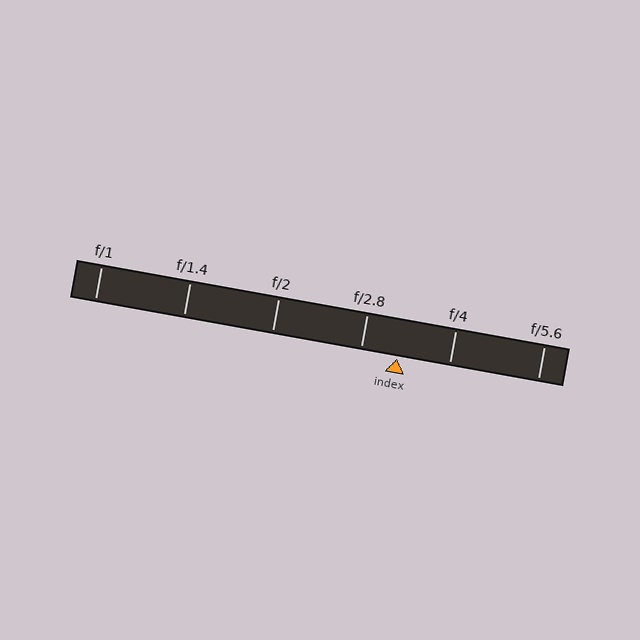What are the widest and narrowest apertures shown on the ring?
The widest aperture shown is f/1 and the narrowest is f/5.6.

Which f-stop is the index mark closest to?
The index mark is closest to f/2.8.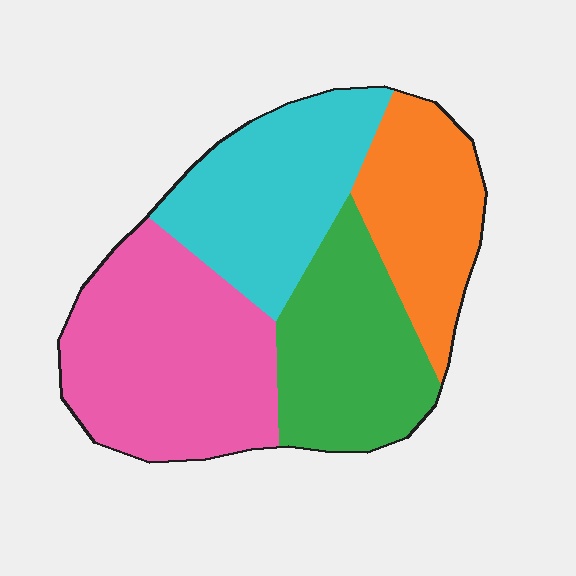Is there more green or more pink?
Pink.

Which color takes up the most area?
Pink, at roughly 35%.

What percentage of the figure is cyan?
Cyan takes up about one quarter (1/4) of the figure.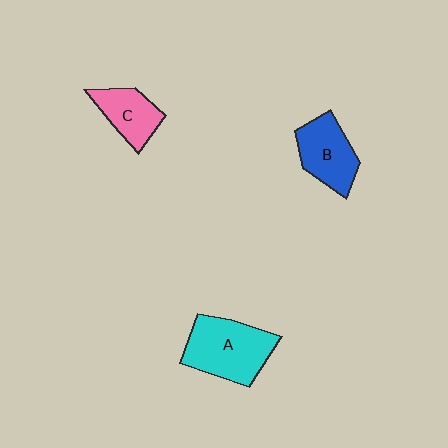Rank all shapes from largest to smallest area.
From largest to smallest: A (cyan), B (blue), C (pink).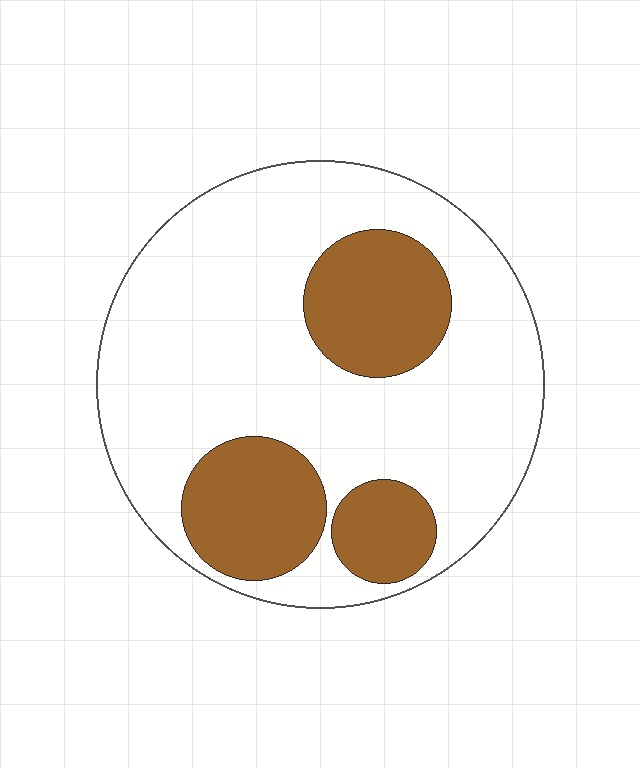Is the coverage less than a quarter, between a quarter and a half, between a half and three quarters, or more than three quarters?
Between a quarter and a half.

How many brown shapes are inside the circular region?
3.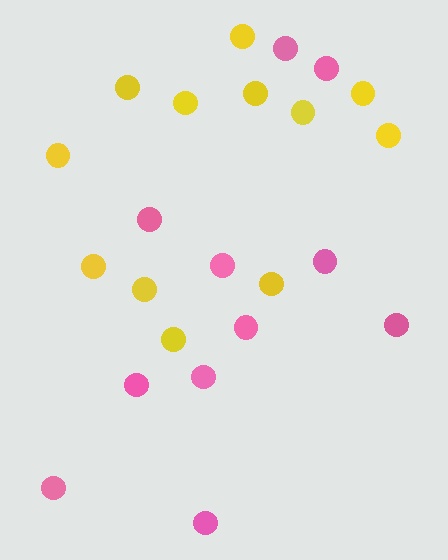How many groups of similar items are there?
There are 2 groups: one group of yellow circles (12) and one group of pink circles (11).